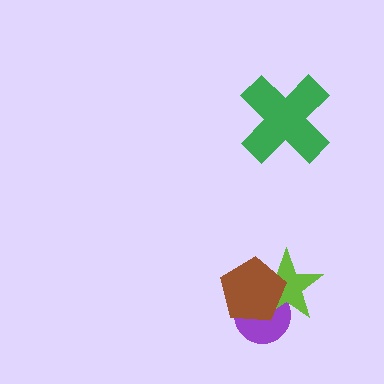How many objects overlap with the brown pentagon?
2 objects overlap with the brown pentagon.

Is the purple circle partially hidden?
Yes, it is partially covered by another shape.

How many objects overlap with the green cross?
0 objects overlap with the green cross.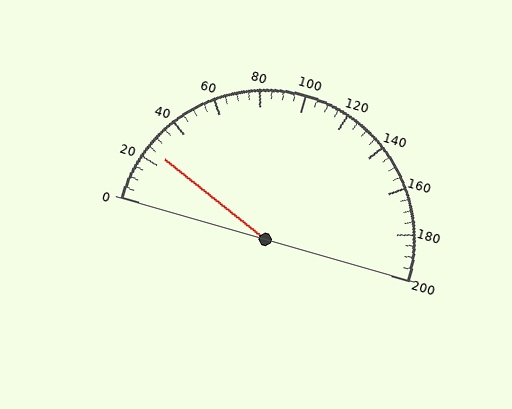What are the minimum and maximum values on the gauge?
The gauge ranges from 0 to 200.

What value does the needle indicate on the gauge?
The needle indicates approximately 25.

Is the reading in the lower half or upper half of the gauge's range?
The reading is in the lower half of the range (0 to 200).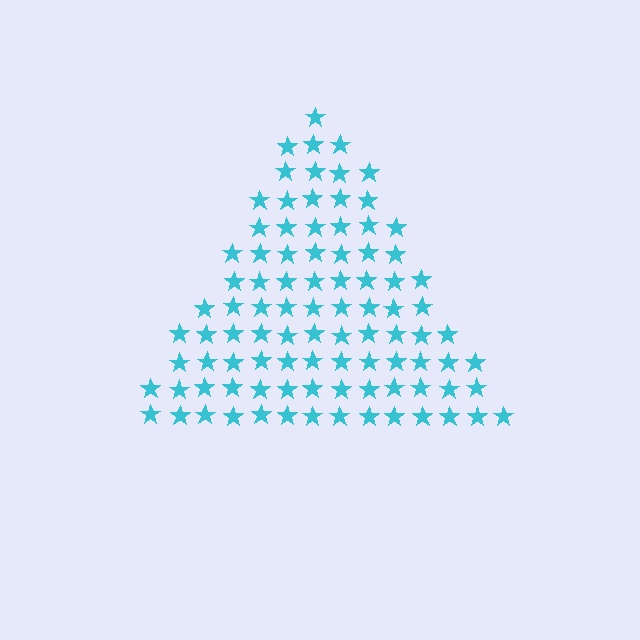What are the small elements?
The small elements are stars.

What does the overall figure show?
The overall figure shows a triangle.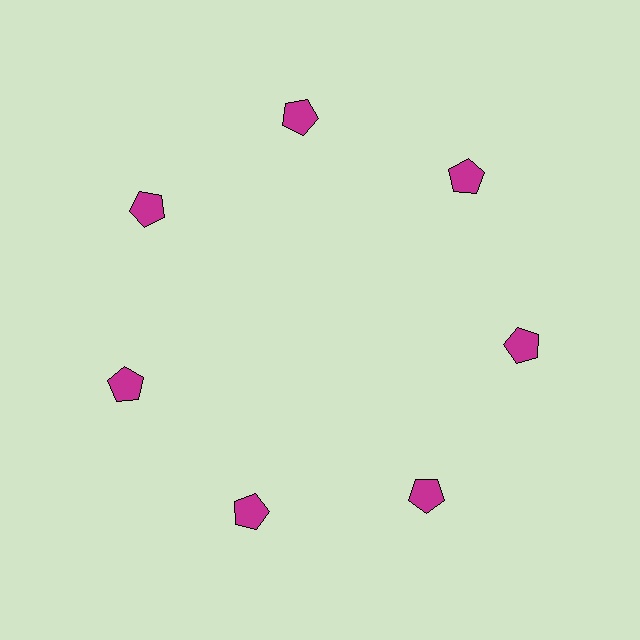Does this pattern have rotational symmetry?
Yes, this pattern has 7-fold rotational symmetry. It looks the same after rotating 51 degrees around the center.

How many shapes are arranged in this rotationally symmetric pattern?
There are 7 shapes, arranged in 7 groups of 1.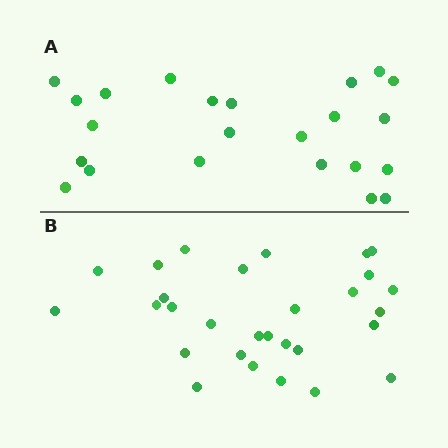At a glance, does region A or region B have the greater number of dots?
Region B (the bottom region) has more dots.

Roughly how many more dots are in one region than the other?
Region B has about 6 more dots than region A.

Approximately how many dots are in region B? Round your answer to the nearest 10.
About 30 dots. (The exact count is 29, which rounds to 30.)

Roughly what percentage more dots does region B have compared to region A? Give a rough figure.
About 25% more.